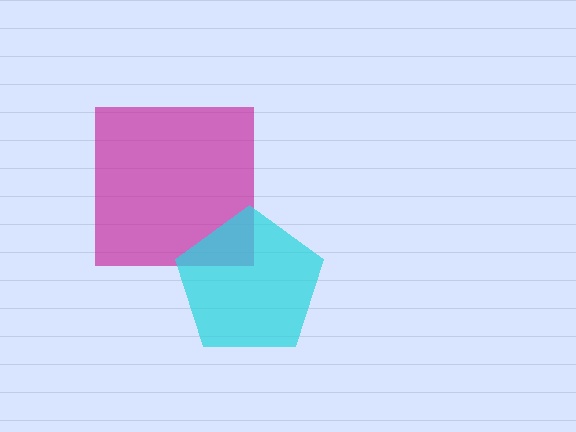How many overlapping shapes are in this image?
There are 2 overlapping shapes in the image.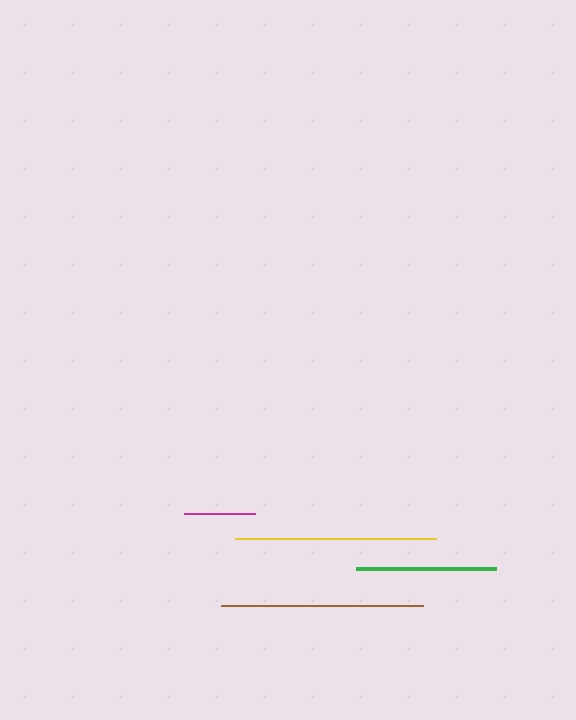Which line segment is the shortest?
The magenta line is the shortest at approximately 71 pixels.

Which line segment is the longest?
The brown line is the longest at approximately 201 pixels.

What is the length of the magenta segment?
The magenta segment is approximately 71 pixels long.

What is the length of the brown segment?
The brown segment is approximately 201 pixels long.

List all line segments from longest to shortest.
From longest to shortest: brown, yellow, green, magenta.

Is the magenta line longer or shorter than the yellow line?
The yellow line is longer than the magenta line.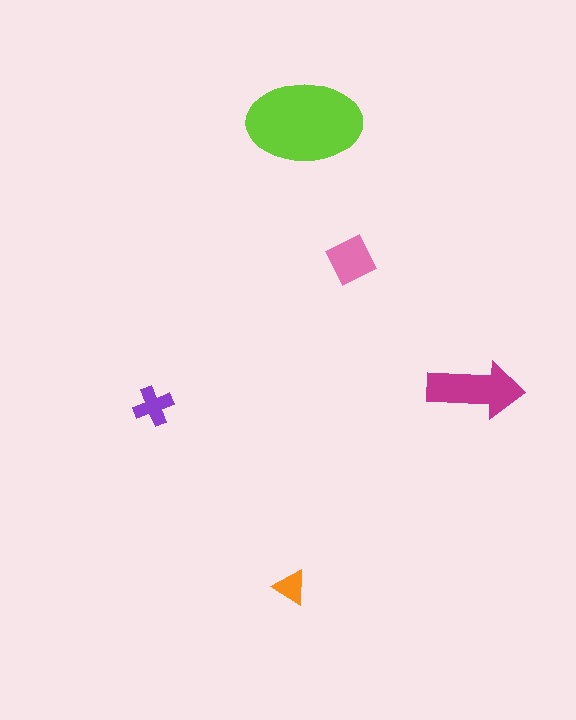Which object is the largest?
The lime ellipse.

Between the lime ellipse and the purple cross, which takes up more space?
The lime ellipse.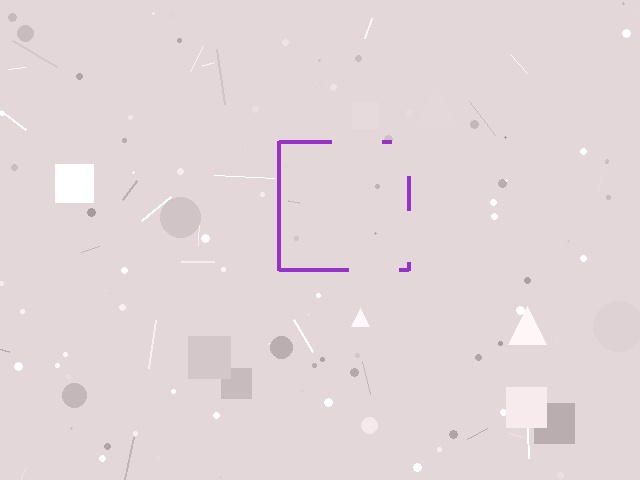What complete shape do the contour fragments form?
The contour fragments form a square.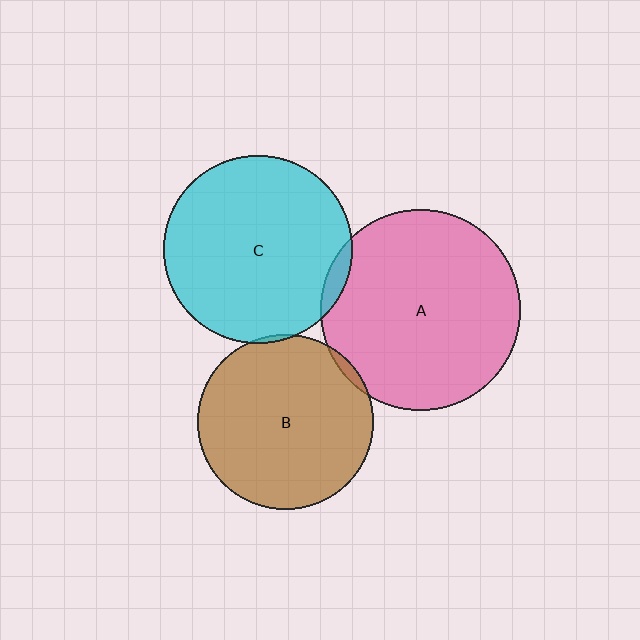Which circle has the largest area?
Circle A (pink).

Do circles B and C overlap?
Yes.